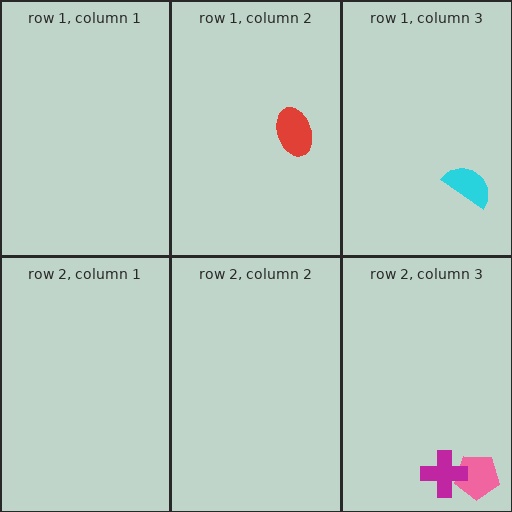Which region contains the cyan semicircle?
The row 1, column 3 region.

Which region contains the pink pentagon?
The row 2, column 3 region.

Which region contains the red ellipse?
The row 1, column 2 region.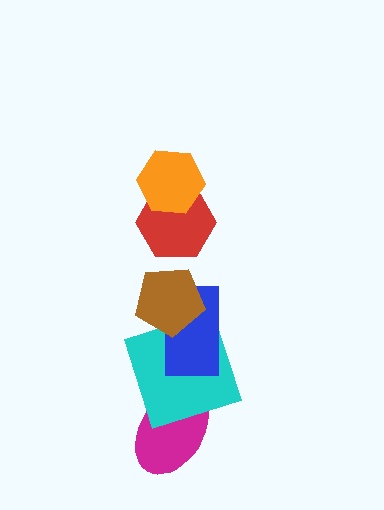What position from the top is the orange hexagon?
The orange hexagon is 1st from the top.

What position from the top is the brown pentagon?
The brown pentagon is 3rd from the top.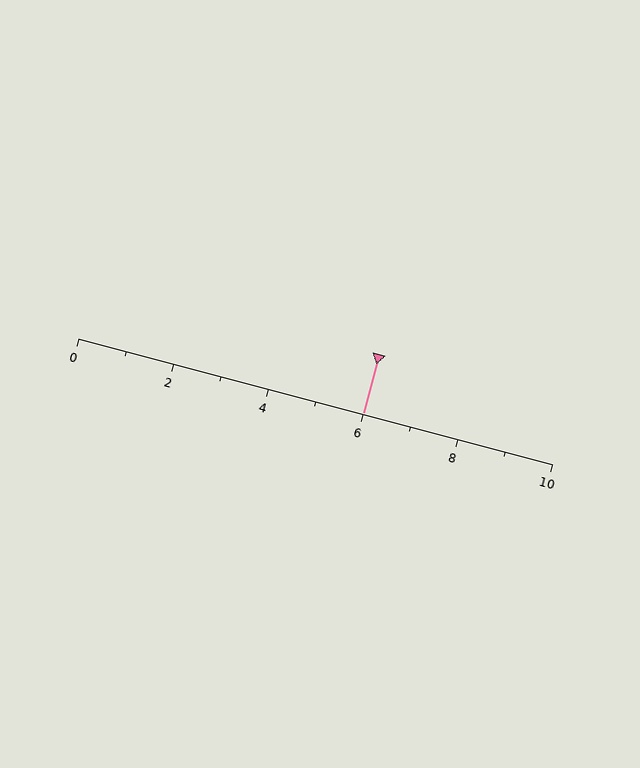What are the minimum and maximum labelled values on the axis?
The axis runs from 0 to 10.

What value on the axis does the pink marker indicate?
The marker indicates approximately 6.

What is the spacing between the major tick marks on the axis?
The major ticks are spaced 2 apart.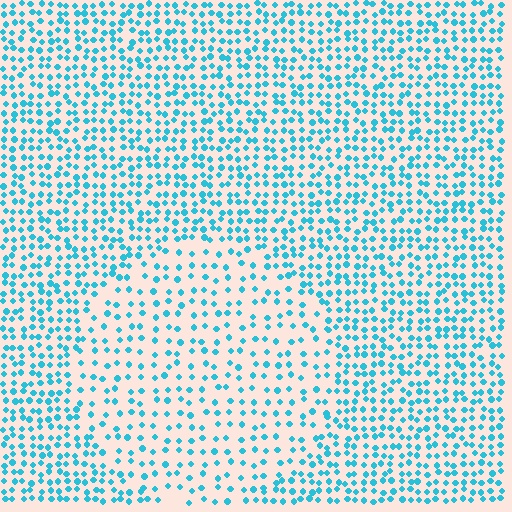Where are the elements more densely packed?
The elements are more densely packed outside the circle boundary.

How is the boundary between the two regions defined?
The boundary is defined by a change in element density (approximately 1.9x ratio). All elements are the same color, size, and shape.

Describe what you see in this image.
The image contains small cyan elements arranged at two different densities. A circle-shaped region is visible where the elements are less densely packed than the surrounding area.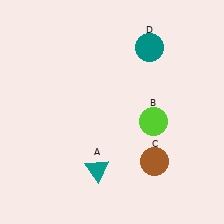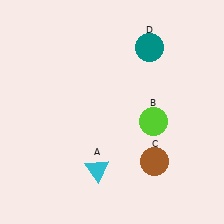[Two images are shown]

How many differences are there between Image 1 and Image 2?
There is 1 difference between the two images.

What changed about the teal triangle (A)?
In Image 1, A is teal. In Image 2, it changed to cyan.